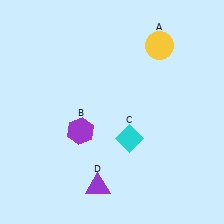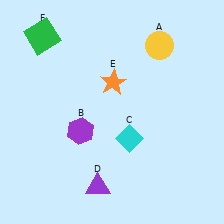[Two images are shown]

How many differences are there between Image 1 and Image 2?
There are 2 differences between the two images.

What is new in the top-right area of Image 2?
An orange star (E) was added in the top-right area of Image 2.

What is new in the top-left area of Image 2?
A green square (F) was added in the top-left area of Image 2.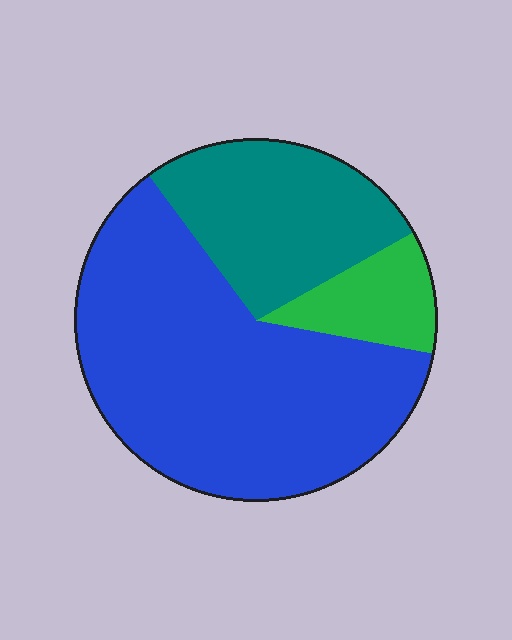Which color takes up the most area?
Blue, at roughly 60%.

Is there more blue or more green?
Blue.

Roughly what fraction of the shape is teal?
Teal covers about 25% of the shape.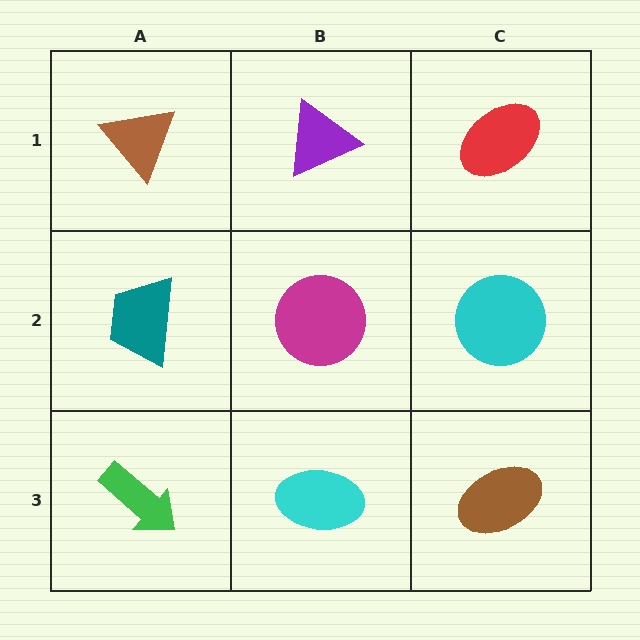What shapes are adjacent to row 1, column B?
A magenta circle (row 2, column B), a brown triangle (row 1, column A), a red ellipse (row 1, column C).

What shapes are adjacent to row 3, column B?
A magenta circle (row 2, column B), a green arrow (row 3, column A), a brown ellipse (row 3, column C).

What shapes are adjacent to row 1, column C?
A cyan circle (row 2, column C), a purple triangle (row 1, column B).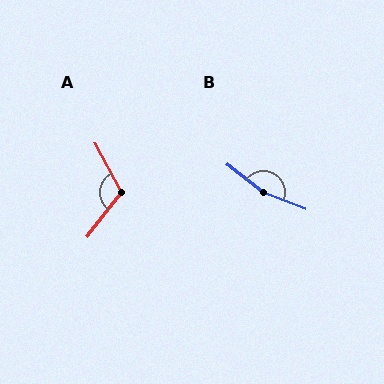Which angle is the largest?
B, at approximately 163 degrees.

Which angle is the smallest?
A, at approximately 114 degrees.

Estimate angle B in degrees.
Approximately 163 degrees.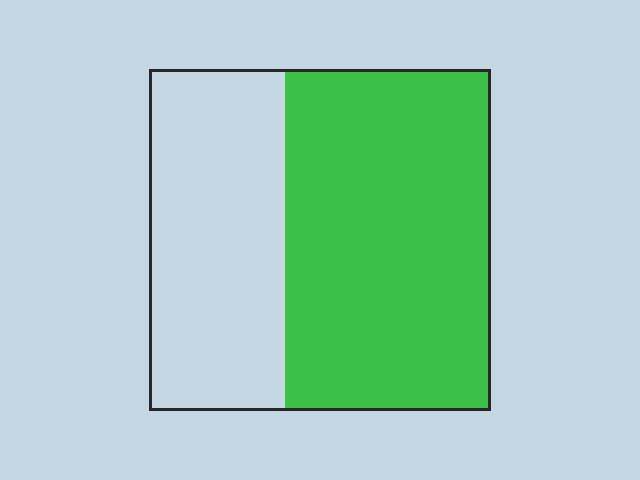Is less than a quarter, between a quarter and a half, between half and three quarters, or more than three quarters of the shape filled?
Between half and three quarters.